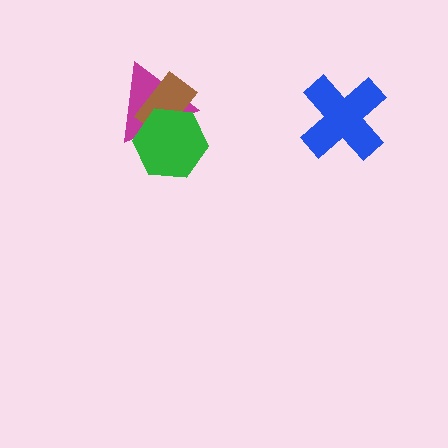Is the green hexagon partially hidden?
No, no other shape covers it.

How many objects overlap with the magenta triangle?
2 objects overlap with the magenta triangle.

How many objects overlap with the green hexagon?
2 objects overlap with the green hexagon.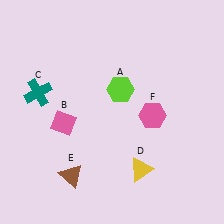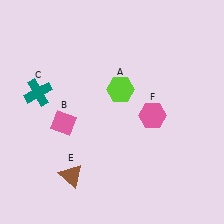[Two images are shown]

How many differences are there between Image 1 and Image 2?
There is 1 difference between the two images.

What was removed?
The yellow triangle (D) was removed in Image 2.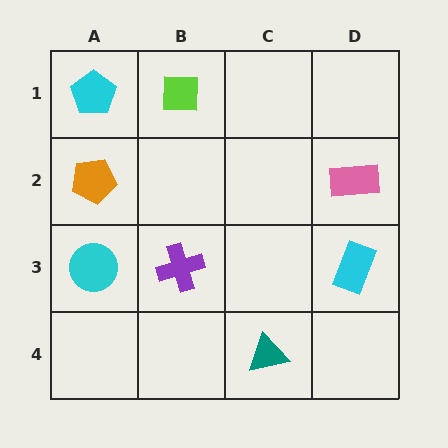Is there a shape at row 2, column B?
No, that cell is empty.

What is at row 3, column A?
A cyan circle.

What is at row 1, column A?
A cyan pentagon.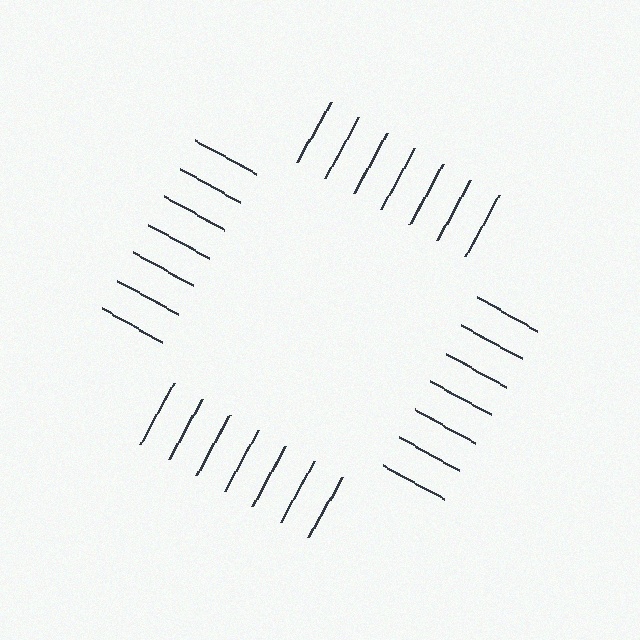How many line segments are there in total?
28 — 7 along each of the 4 edges.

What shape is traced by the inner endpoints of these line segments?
An illusory square — the line segments terminate on its edges but no continuous stroke is drawn.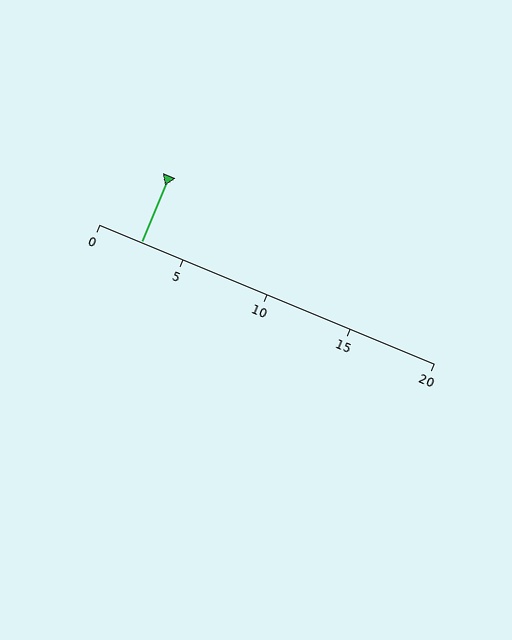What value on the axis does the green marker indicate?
The marker indicates approximately 2.5.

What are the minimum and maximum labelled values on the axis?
The axis runs from 0 to 20.